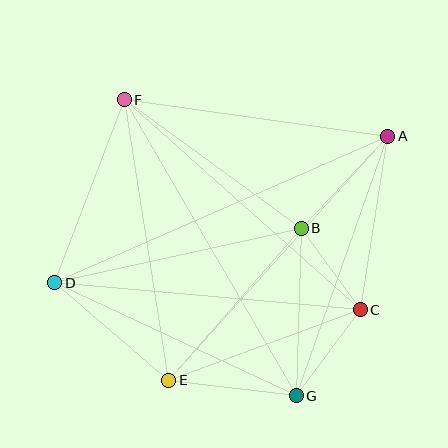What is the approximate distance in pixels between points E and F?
The distance between E and F is approximately 284 pixels.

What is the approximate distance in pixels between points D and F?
The distance between D and F is approximately 196 pixels.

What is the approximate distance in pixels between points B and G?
The distance between B and G is approximately 168 pixels.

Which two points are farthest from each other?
Points A and D are farthest from each other.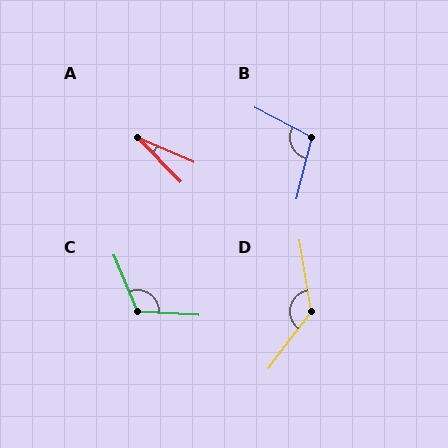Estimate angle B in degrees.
Approximately 103 degrees.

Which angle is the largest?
D, at approximately 134 degrees.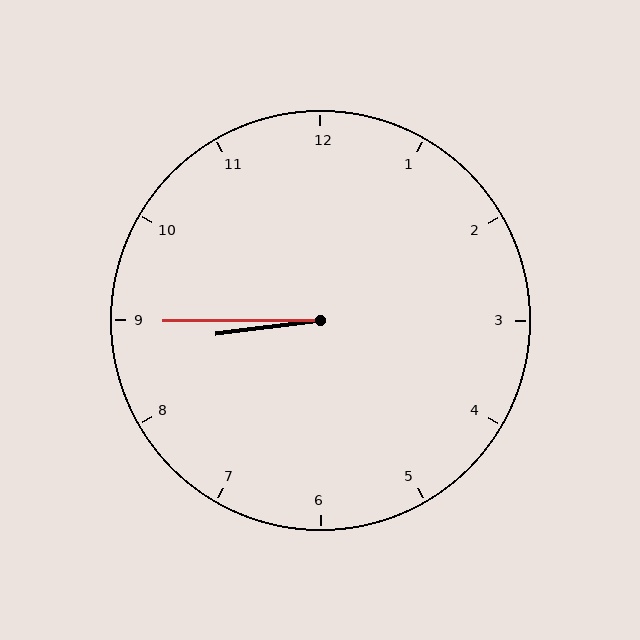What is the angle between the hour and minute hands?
Approximately 8 degrees.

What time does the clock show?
8:45.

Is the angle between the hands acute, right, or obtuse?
It is acute.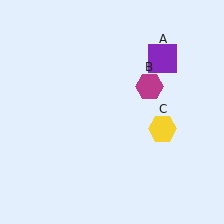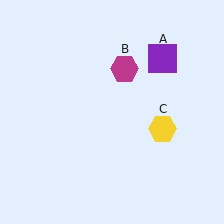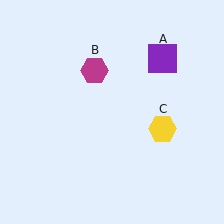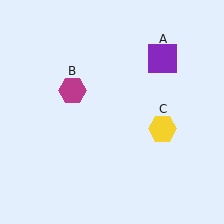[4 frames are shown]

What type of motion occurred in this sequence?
The magenta hexagon (object B) rotated counterclockwise around the center of the scene.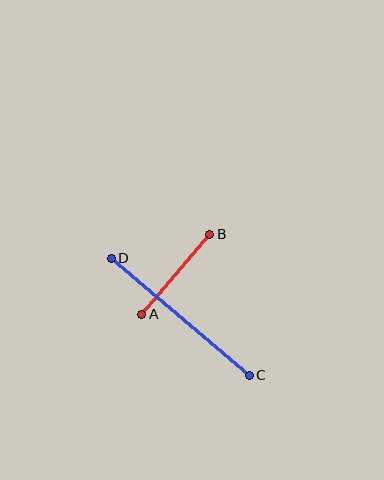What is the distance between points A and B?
The distance is approximately 105 pixels.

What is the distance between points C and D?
The distance is approximately 181 pixels.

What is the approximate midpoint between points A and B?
The midpoint is at approximately (176, 274) pixels.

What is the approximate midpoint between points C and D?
The midpoint is at approximately (180, 317) pixels.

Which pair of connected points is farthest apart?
Points C and D are farthest apart.